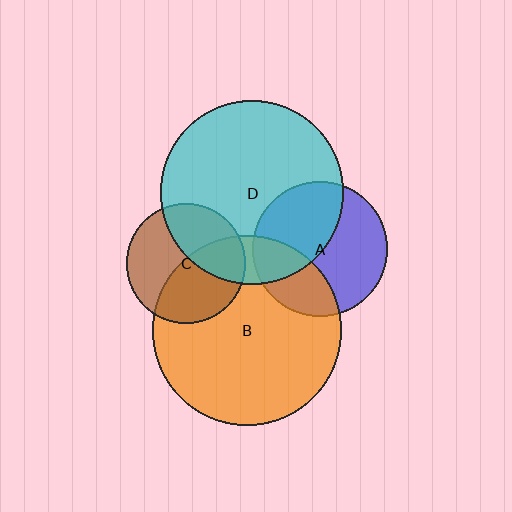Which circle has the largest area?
Circle B (orange).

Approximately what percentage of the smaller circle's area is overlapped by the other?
Approximately 40%.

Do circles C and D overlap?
Yes.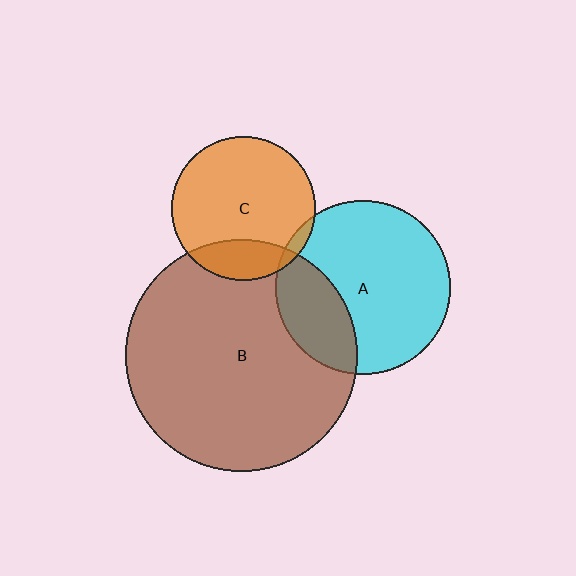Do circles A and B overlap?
Yes.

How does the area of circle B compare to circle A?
Approximately 1.8 times.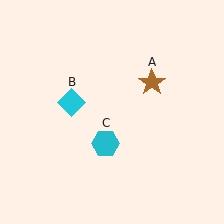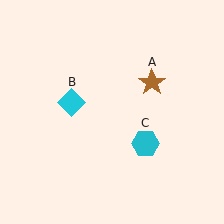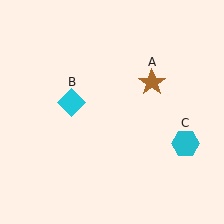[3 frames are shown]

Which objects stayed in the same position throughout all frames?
Brown star (object A) and cyan diamond (object B) remained stationary.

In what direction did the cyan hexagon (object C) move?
The cyan hexagon (object C) moved right.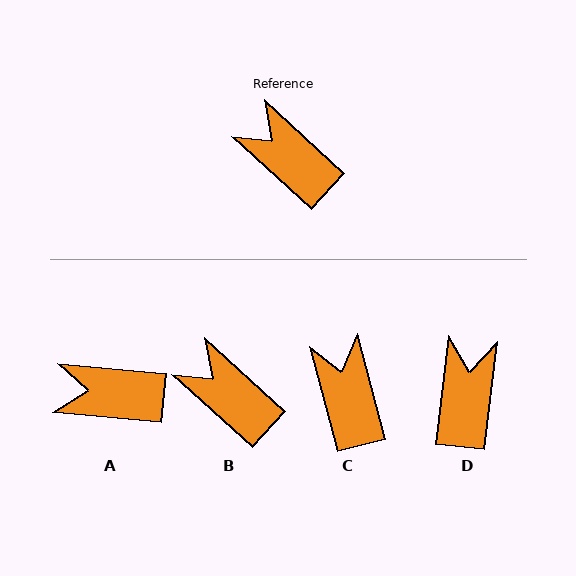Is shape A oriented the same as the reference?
No, it is off by about 37 degrees.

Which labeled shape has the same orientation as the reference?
B.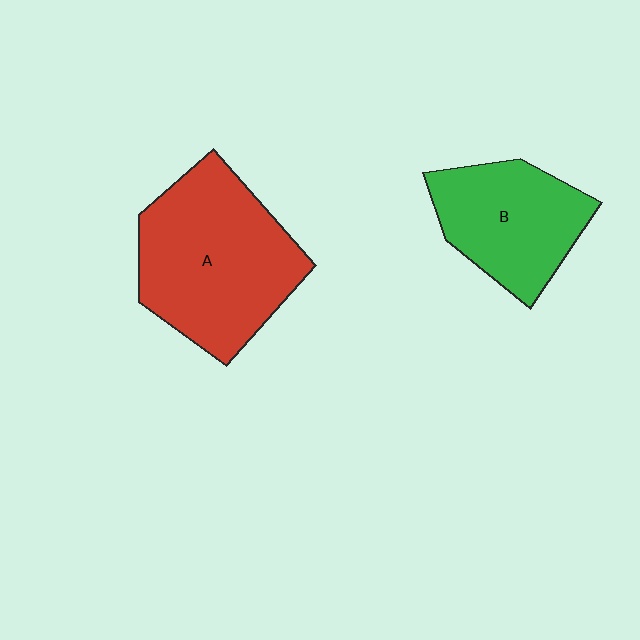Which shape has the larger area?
Shape A (red).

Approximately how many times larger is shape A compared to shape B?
Approximately 1.5 times.